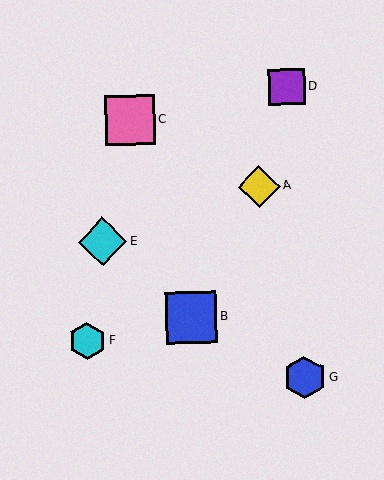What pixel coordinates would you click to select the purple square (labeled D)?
Click at (287, 86) to select the purple square D.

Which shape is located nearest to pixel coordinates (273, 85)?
The purple square (labeled D) at (287, 86) is nearest to that location.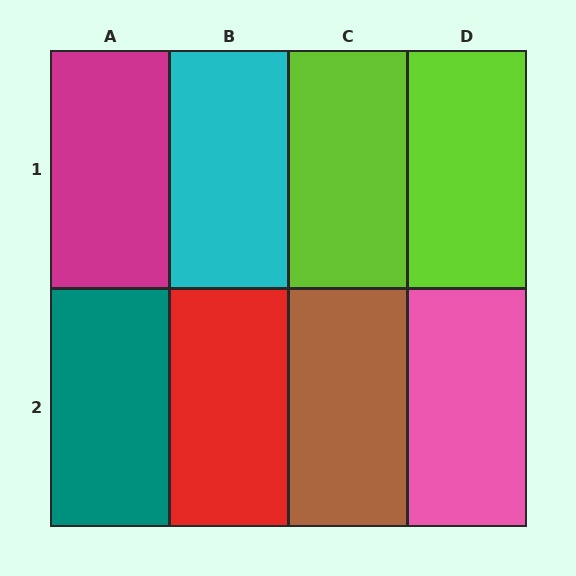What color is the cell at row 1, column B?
Cyan.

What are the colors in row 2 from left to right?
Teal, red, brown, pink.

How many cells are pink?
1 cell is pink.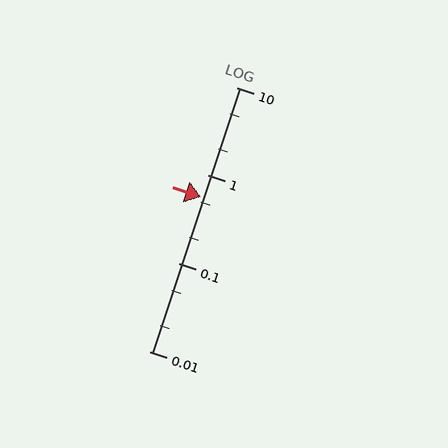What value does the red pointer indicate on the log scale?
The pointer indicates approximately 0.57.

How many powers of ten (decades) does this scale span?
The scale spans 3 decades, from 0.01 to 10.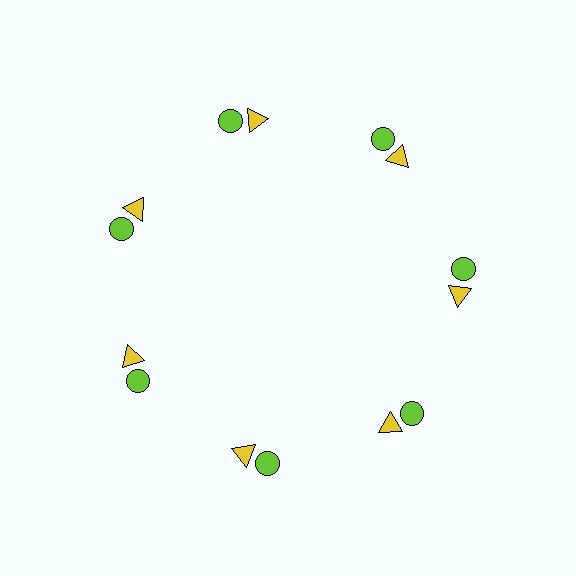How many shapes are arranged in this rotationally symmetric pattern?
There are 14 shapes, arranged in 7 groups of 2.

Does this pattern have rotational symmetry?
Yes, this pattern has 7-fold rotational symmetry. It looks the same after rotating 51 degrees around the center.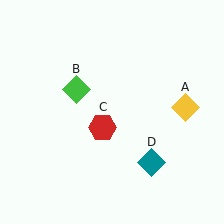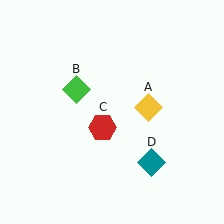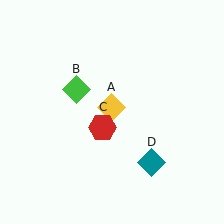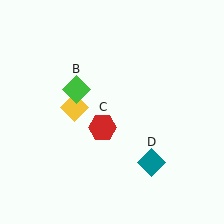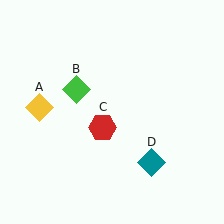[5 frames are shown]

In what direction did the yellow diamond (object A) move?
The yellow diamond (object A) moved left.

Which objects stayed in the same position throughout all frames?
Green diamond (object B) and red hexagon (object C) and teal diamond (object D) remained stationary.